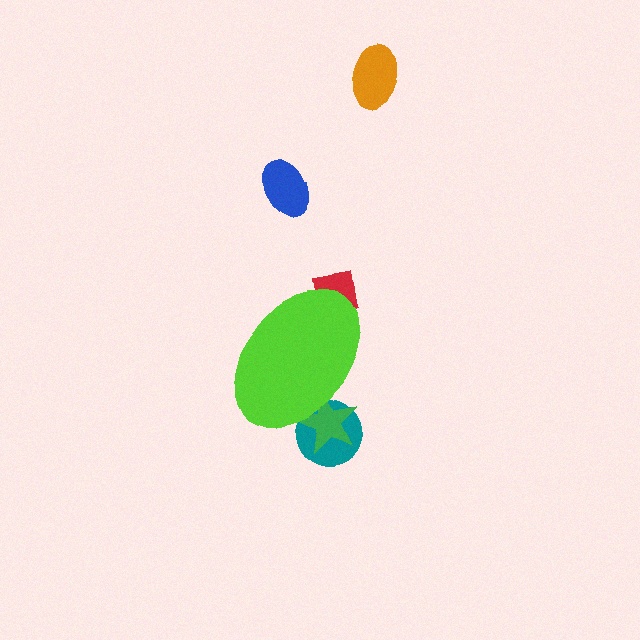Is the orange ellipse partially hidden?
No, the orange ellipse is fully visible.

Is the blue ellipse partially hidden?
No, the blue ellipse is fully visible.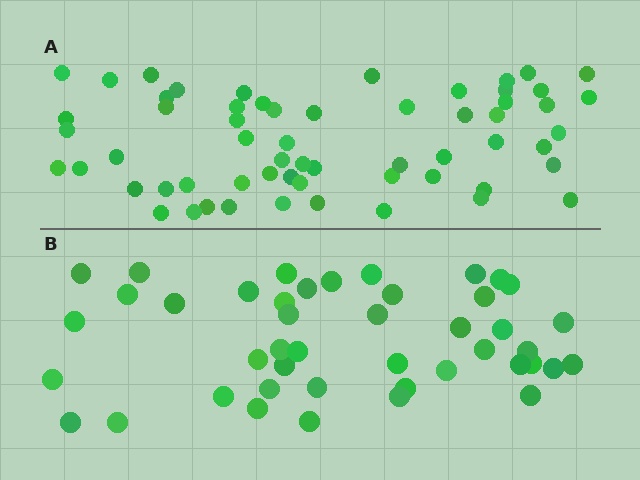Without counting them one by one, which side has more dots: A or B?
Region A (the top region) has more dots.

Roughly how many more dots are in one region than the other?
Region A has approximately 15 more dots than region B.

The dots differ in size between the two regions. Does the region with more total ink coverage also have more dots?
No. Region B has more total ink coverage because its dots are larger, but region A actually contains more individual dots. Total area can be misleading — the number of items is what matters here.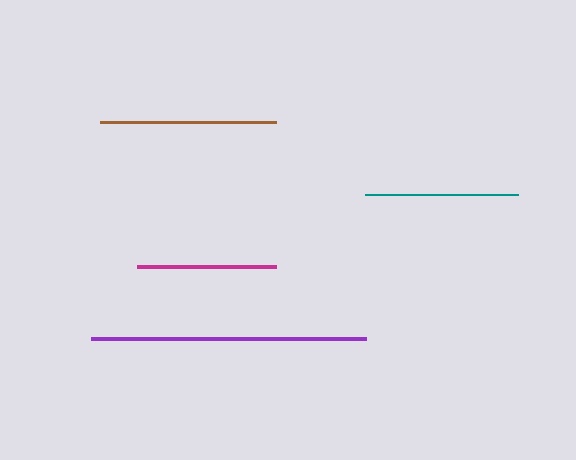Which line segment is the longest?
The purple line is the longest at approximately 275 pixels.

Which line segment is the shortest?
The magenta line is the shortest at approximately 139 pixels.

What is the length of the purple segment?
The purple segment is approximately 275 pixels long.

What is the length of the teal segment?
The teal segment is approximately 153 pixels long.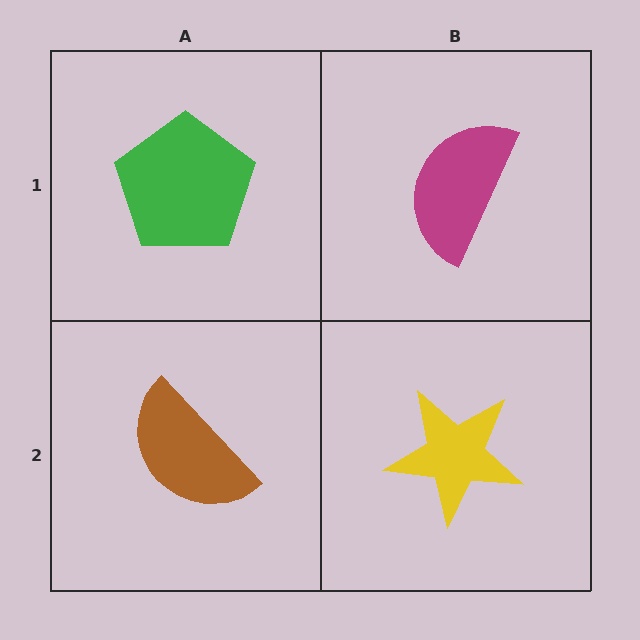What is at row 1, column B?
A magenta semicircle.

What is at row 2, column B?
A yellow star.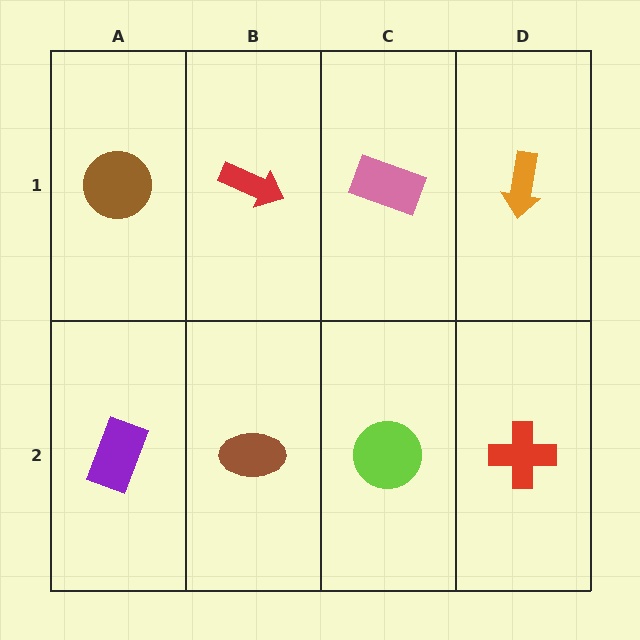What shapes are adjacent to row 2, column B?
A red arrow (row 1, column B), a purple rectangle (row 2, column A), a lime circle (row 2, column C).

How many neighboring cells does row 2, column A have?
2.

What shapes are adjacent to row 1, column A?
A purple rectangle (row 2, column A), a red arrow (row 1, column B).